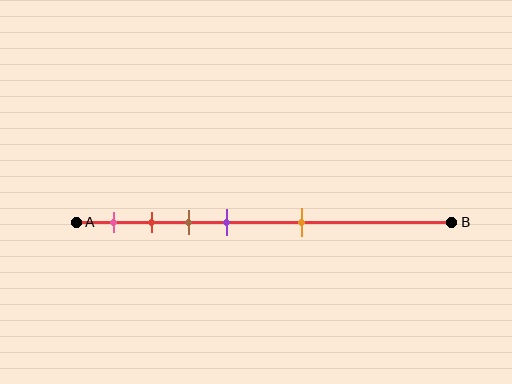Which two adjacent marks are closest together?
The red and brown marks are the closest adjacent pair.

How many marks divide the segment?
There are 5 marks dividing the segment.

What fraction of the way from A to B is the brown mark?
The brown mark is approximately 30% (0.3) of the way from A to B.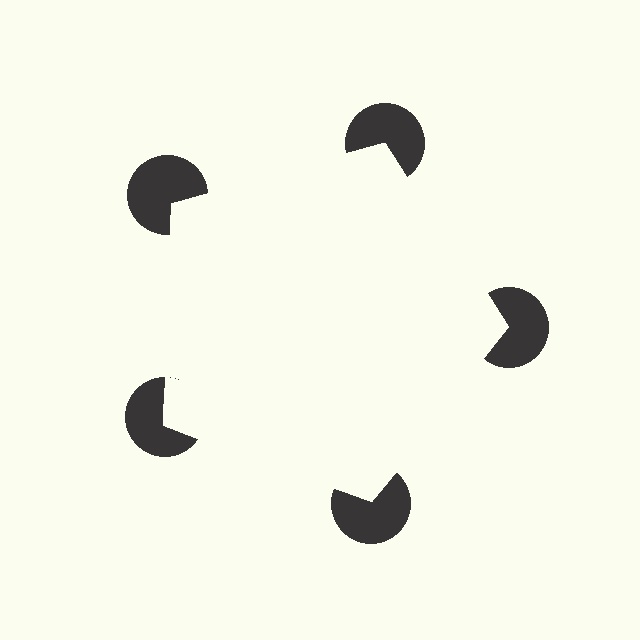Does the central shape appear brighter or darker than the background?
It typically appears slightly brighter than the background, even though no actual brightness change is drawn.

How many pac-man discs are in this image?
There are 5 — one at each vertex of the illusory pentagon.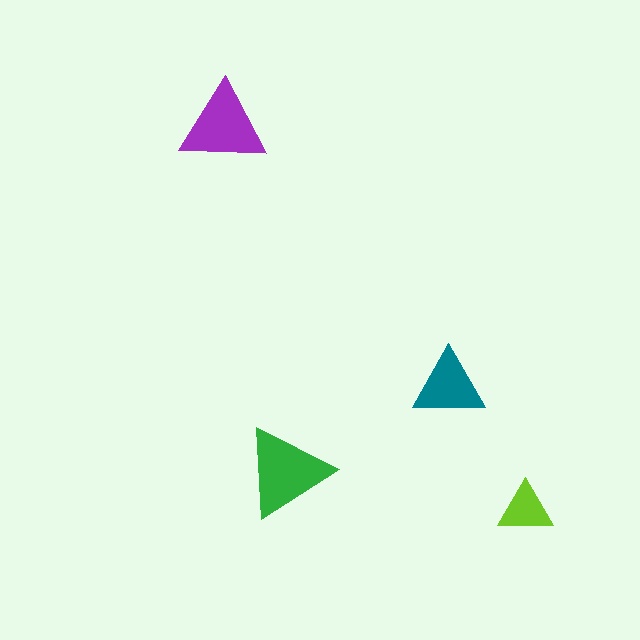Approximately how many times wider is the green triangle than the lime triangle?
About 1.5 times wider.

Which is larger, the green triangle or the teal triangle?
The green one.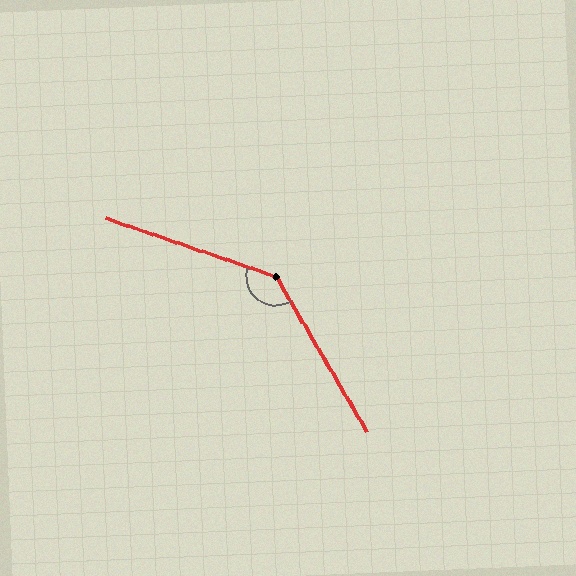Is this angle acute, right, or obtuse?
It is obtuse.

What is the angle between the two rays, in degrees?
Approximately 139 degrees.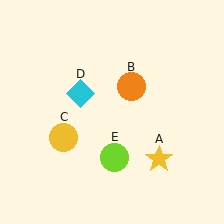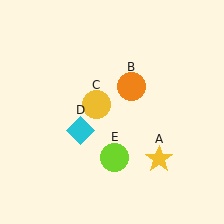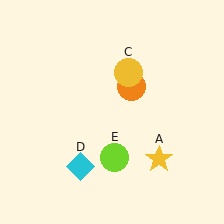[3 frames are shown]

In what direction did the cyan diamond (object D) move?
The cyan diamond (object D) moved down.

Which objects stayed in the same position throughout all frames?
Yellow star (object A) and orange circle (object B) and lime circle (object E) remained stationary.